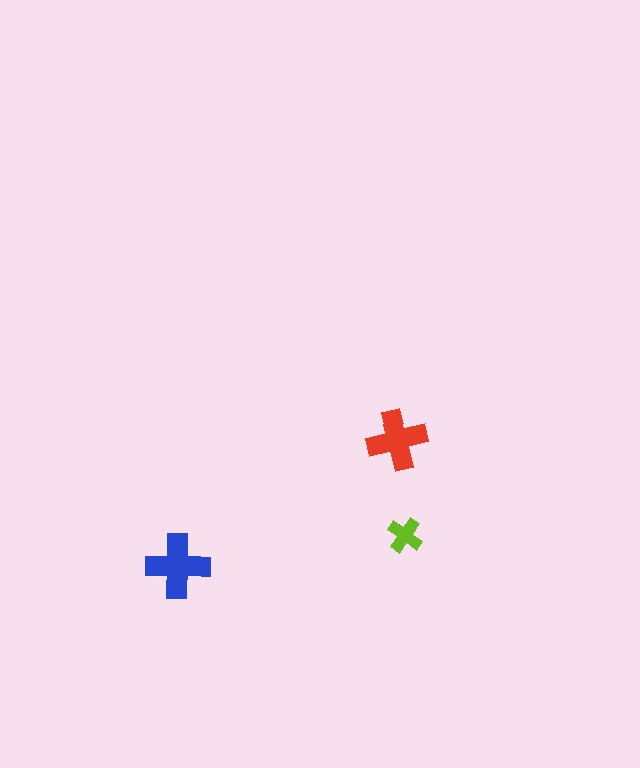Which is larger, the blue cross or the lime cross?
The blue one.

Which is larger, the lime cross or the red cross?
The red one.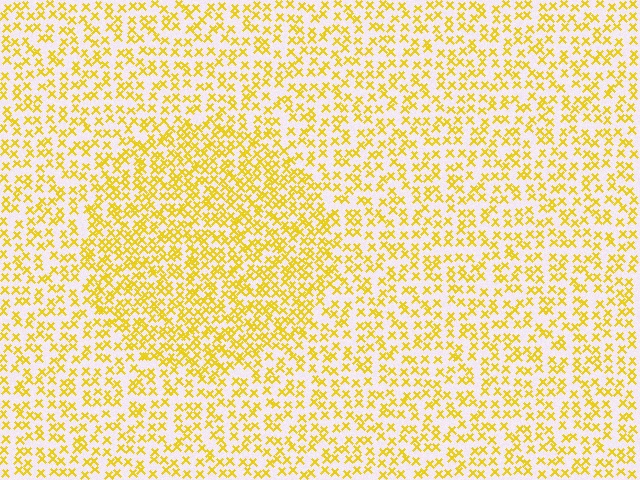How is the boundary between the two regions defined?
The boundary is defined by a change in element density (approximately 1.7x ratio). All elements are the same color, size, and shape.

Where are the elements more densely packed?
The elements are more densely packed inside the circle boundary.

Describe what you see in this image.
The image contains small yellow elements arranged at two different densities. A circle-shaped region is visible where the elements are more densely packed than the surrounding area.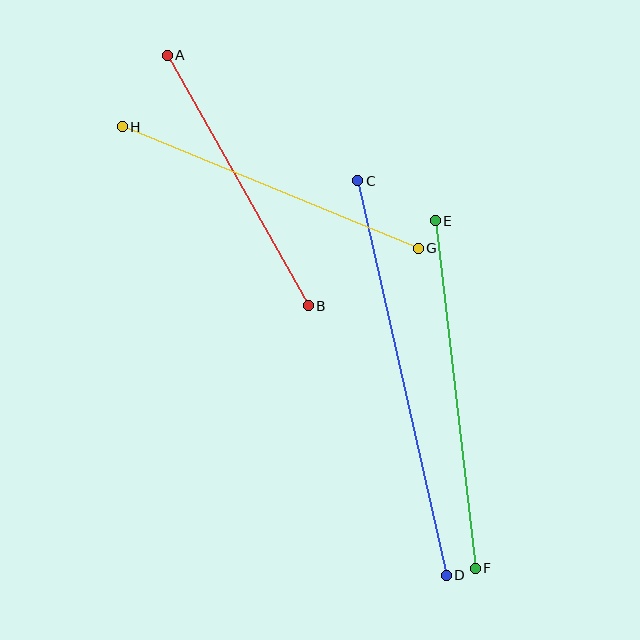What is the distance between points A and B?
The distance is approximately 288 pixels.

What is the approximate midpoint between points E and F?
The midpoint is at approximately (455, 394) pixels.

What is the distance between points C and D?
The distance is approximately 404 pixels.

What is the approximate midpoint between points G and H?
The midpoint is at approximately (270, 187) pixels.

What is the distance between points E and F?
The distance is approximately 350 pixels.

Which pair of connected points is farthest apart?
Points C and D are farthest apart.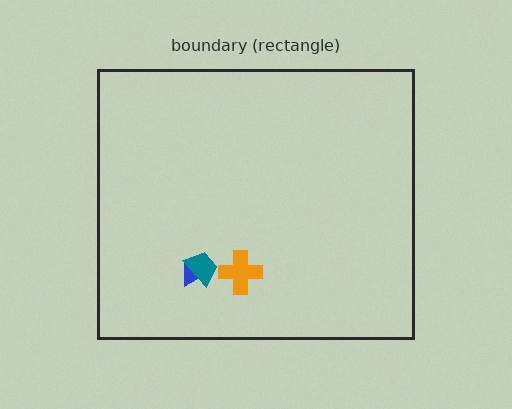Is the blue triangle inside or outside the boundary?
Inside.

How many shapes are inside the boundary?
3 inside, 0 outside.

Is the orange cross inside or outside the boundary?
Inside.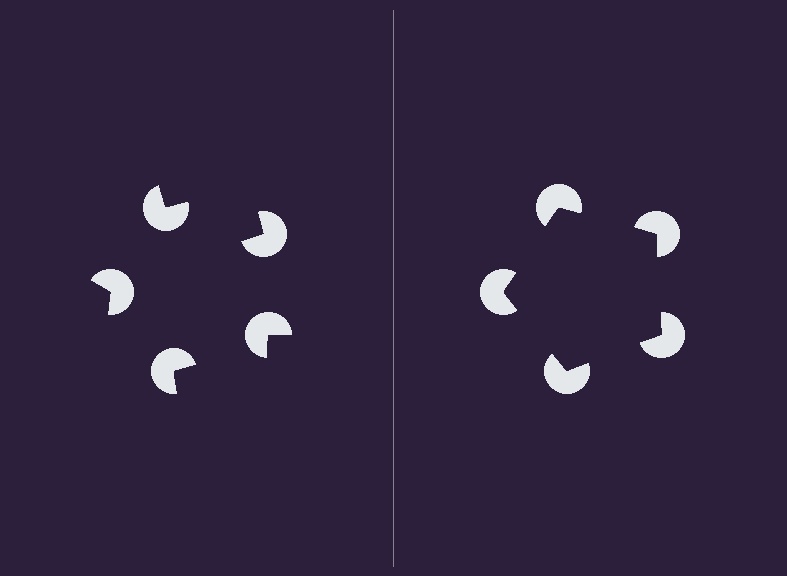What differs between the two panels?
The pac-man discs are positioned identically on both sides; only the wedge orientations differ. On the right they align to a pentagon; on the left they are misaligned.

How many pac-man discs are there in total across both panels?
10 — 5 on each side.